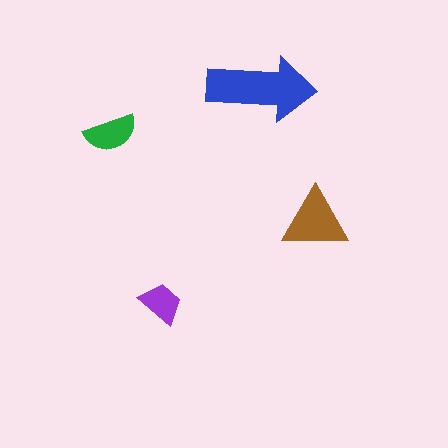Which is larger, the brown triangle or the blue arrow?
The blue arrow.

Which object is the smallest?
The purple trapezoid.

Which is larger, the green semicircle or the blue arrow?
The blue arrow.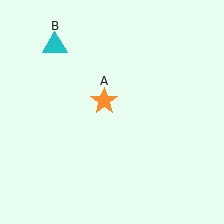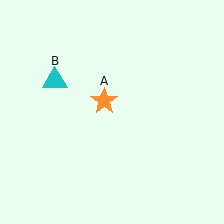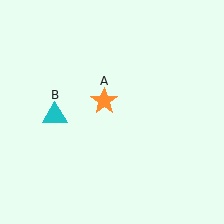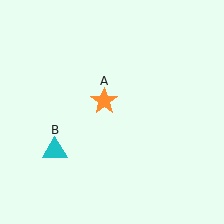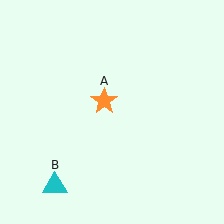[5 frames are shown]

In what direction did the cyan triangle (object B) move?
The cyan triangle (object B) moved down.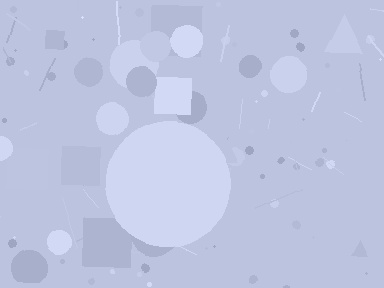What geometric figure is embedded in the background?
A circle is embedded in the background.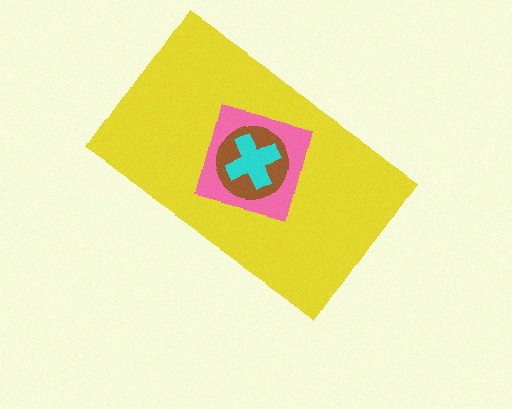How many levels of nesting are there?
4.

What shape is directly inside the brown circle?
The cyan cross.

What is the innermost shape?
The cyan cross.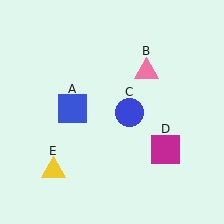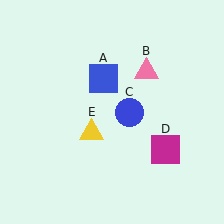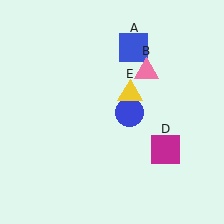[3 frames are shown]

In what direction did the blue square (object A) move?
The blue square (object A) moved up and to the right.